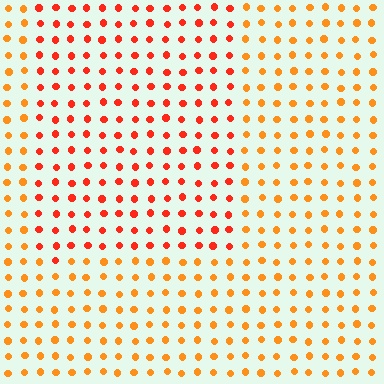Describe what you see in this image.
The image is filled with small orange elements in a uniform arrangement. A rectangle-shaped region is visible where the elements are tinted to a slightly different hue, forming a subtle color boundary.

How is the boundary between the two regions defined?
The boundary is defined purely by a slight shift in hue (about 28 degrees). Spacing, size, and orientation are identical on both sides.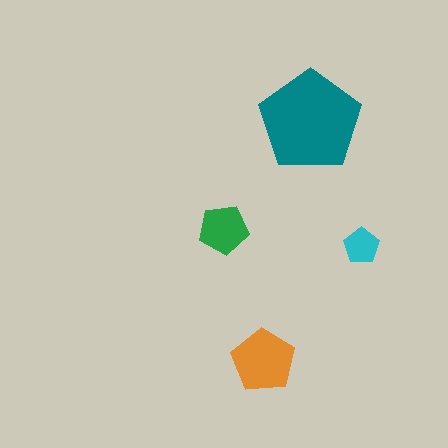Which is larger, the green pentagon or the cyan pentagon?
The green one.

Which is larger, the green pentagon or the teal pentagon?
The teal one.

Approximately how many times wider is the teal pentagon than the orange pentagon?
About 1.5 times wider.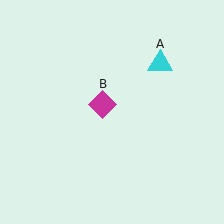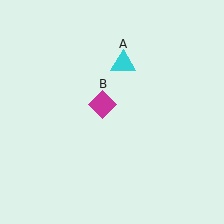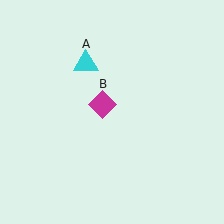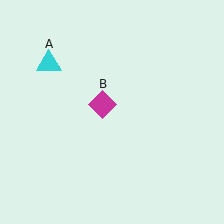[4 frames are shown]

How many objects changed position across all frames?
1 object changed position: cyan triangle (object A).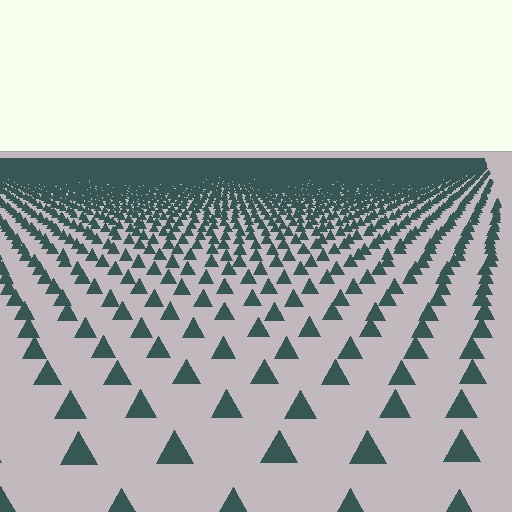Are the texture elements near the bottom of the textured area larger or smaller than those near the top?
Larger. Near the bottom, elements are closer to the viewer and appear at a bigger on-screen size.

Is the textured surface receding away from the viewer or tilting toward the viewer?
The surface is receding away from the viewer. Texture elements get smaller and denser toward the top.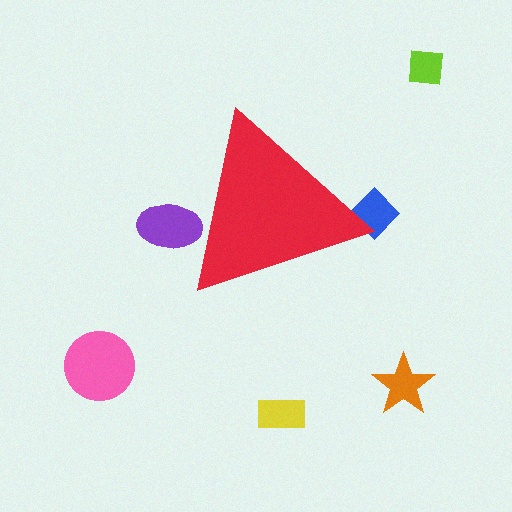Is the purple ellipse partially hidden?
Yes, the purple ellipse is partially hidden behind the red triangle.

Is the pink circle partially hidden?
No, the pink circle is fully visible.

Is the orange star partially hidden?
No, the orange star is fully visible.